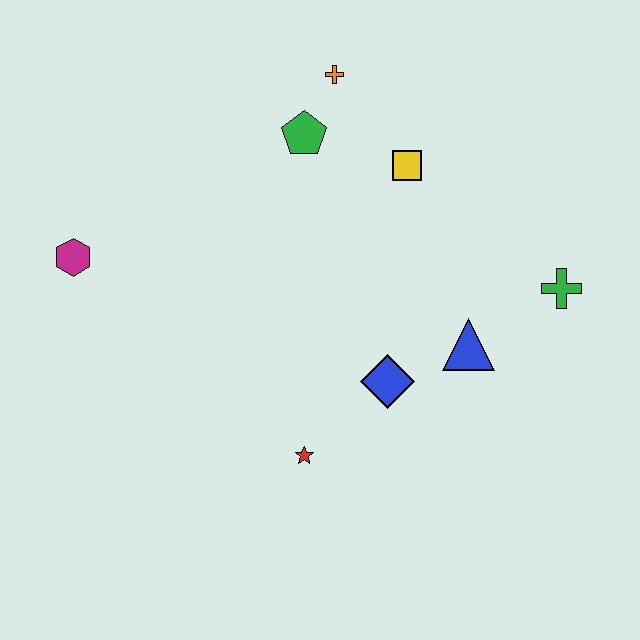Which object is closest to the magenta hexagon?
The green pentagon is closest to the magenta hexagon.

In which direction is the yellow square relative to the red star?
The yellow square is above the red star.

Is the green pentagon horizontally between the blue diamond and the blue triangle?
No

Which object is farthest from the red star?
The orange cross is farthest from the red star.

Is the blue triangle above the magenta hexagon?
No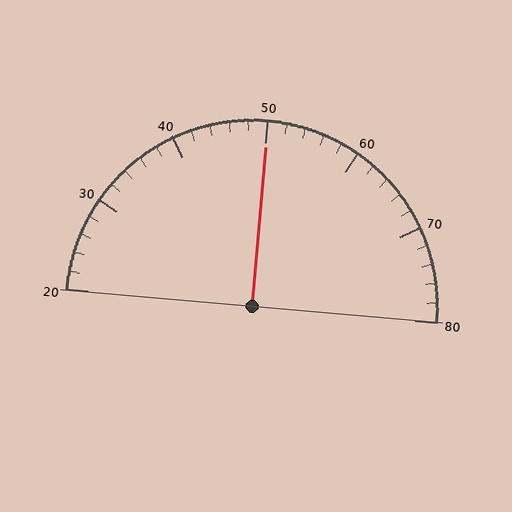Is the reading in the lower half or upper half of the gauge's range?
The reading is in the upper half of the range (20 to 80).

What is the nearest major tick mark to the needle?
The nearest major tick mark is 50.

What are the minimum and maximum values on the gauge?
The gauge ranges from 20 to 80.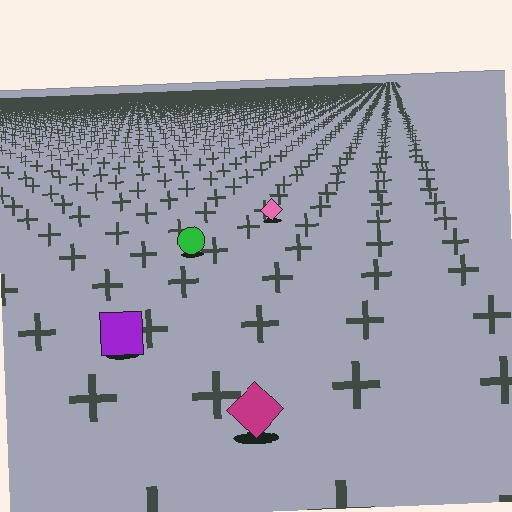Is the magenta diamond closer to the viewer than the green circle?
Yes. The magenta diamond is closer — you can tell from the texture gradient: the ground texture is coarser near it.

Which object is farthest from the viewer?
The pink diamond is farthest from the viewer. It appears smaller and the ground texture around it is denser.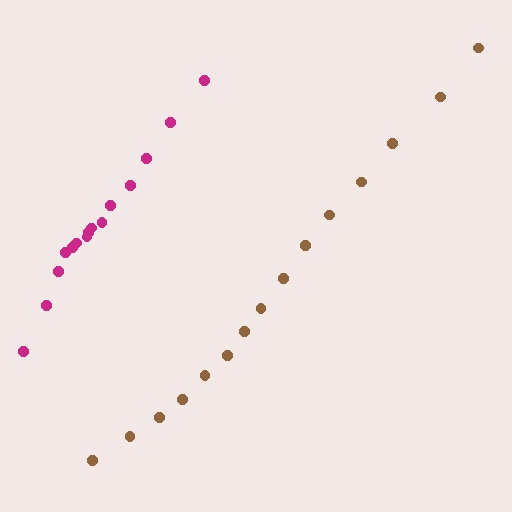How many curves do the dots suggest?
There are 2 distinct paths.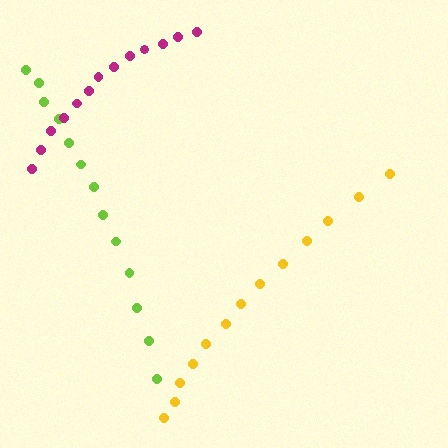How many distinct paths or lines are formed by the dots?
There are 3 distinct paths.